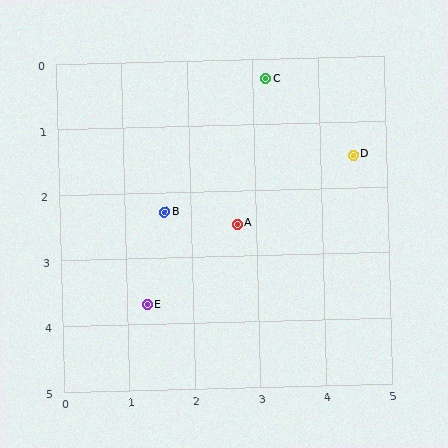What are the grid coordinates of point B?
Point B is at approximately (1.6, 2.3).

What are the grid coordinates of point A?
Point A is at approximately (2.7, 2.5).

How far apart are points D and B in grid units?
Points D and B are about 3.0 grid units apart.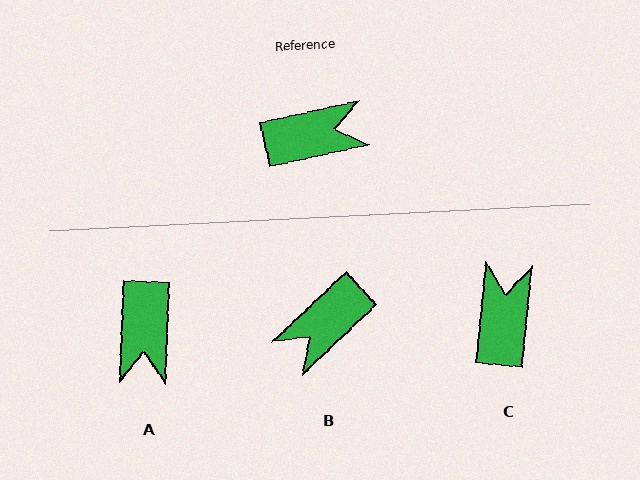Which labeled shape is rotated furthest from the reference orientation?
B, about 149 degrees away.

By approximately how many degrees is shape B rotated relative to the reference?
Approximately 149 degrees clockwise.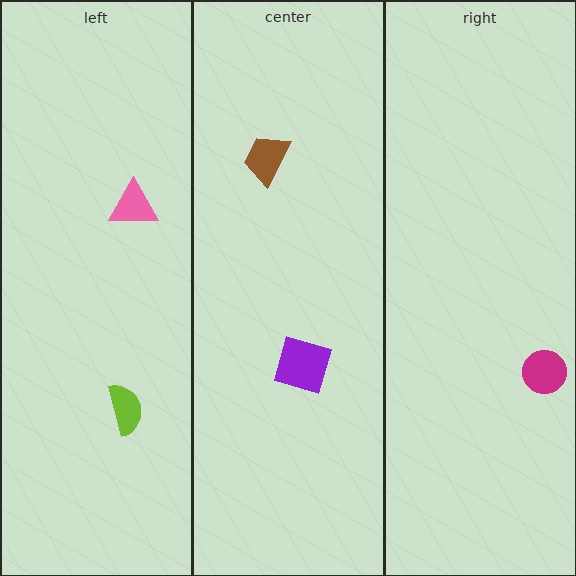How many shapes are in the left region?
2.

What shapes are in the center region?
The brown trapezoid, the purple diamond.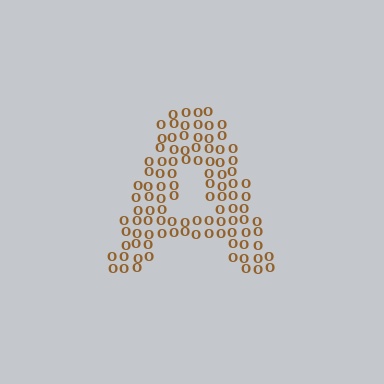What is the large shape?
The large shape is the letter A.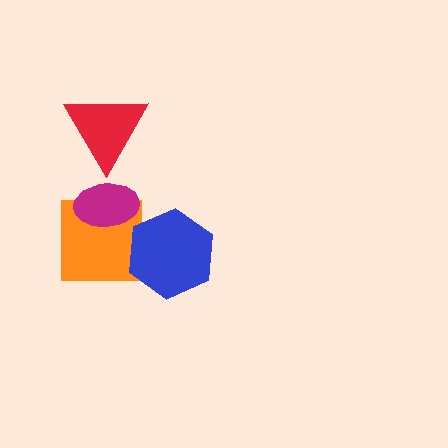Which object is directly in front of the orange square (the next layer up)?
The magenta ellipse is directly in front of the orange square.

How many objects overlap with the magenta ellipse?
1 object overlaps with the magenta ellipse.